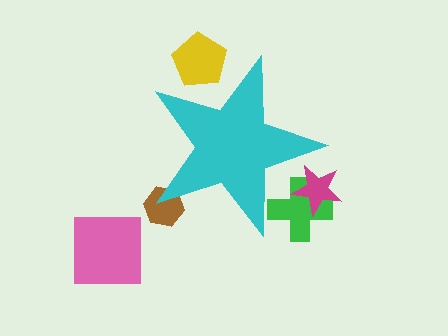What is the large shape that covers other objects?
A cyan star.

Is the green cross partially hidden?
Yes, the green cross is partially hidden behind the cyan star.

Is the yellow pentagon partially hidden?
Yes, the yellow pentagon is partially hidden behind the cyan star.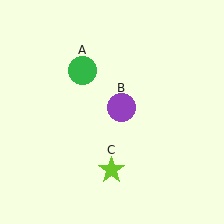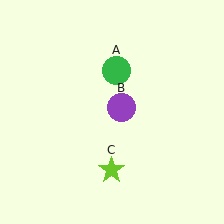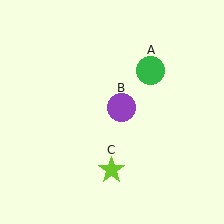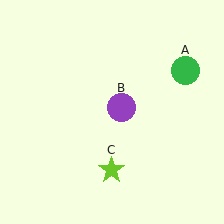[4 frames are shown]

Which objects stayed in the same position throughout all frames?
Purple circle (object B) and lime star (object C) remained stationary.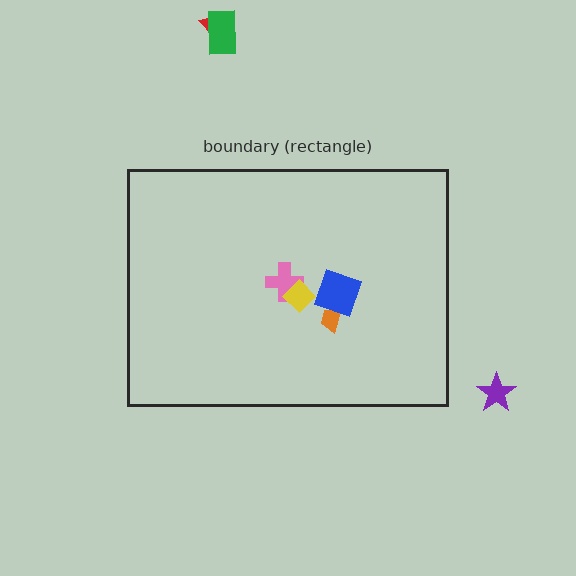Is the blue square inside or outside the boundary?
Inside.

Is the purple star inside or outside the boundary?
Outside.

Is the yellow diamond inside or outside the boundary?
Inside.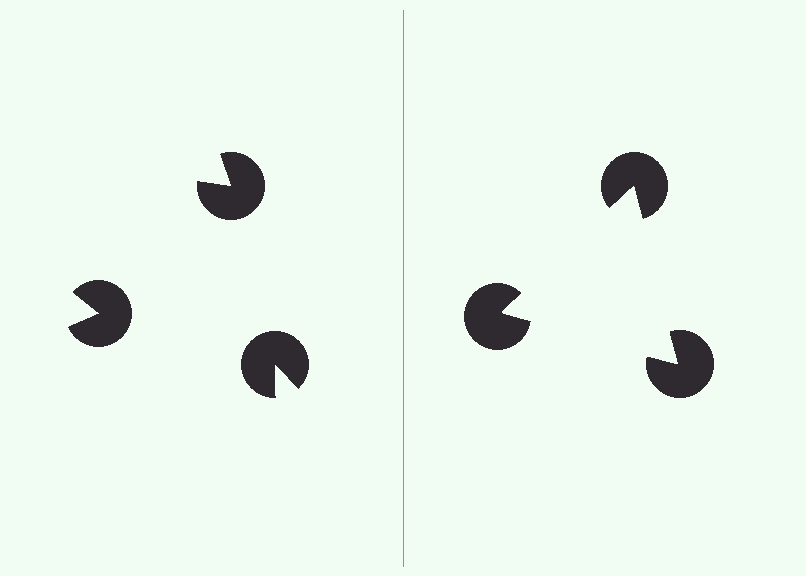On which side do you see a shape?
An illusory triangle appears on the right side. On the left side the wedge cuts are rotated, so no coherent shape forms.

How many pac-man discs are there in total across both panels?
6 — 3 on each side.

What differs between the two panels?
The pac-man discs are positioned identically on both sides; only the wedge orientations differ. On the right they align to a triangle; on the left they are misaligned.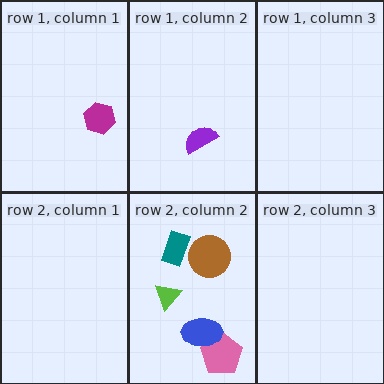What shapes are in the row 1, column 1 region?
The magenta hexagon.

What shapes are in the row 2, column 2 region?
The pink pentagon, the brown circle, the lime triangle, the blue ellipse, the teal rectangle.